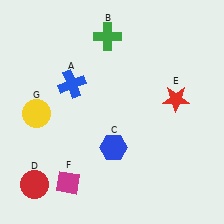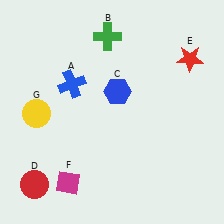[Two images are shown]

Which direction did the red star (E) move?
The red star (E) moved up.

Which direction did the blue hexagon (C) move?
The blue hexagon (C) moved up.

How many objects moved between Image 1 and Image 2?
2 objects moved between the two images.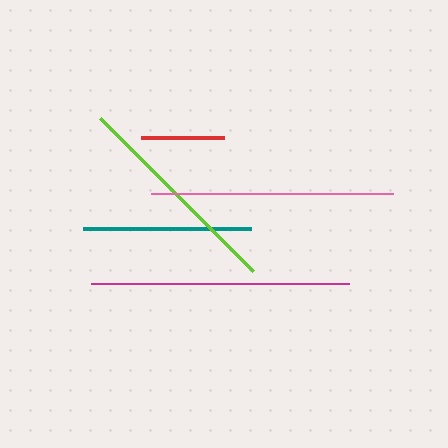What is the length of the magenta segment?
The magenta segment is approximately 258 pixels long.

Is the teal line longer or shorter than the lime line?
The lime line is longer than the teal line.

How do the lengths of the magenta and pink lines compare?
The magenta and pink lines are approximately the same length.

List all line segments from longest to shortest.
From longest to shortest: magenta, pink, lime, teal, red.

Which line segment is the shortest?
The red line is the shortest at approximately 83 pixels.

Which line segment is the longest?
The magenta line is the longest at approximately 258 pixels.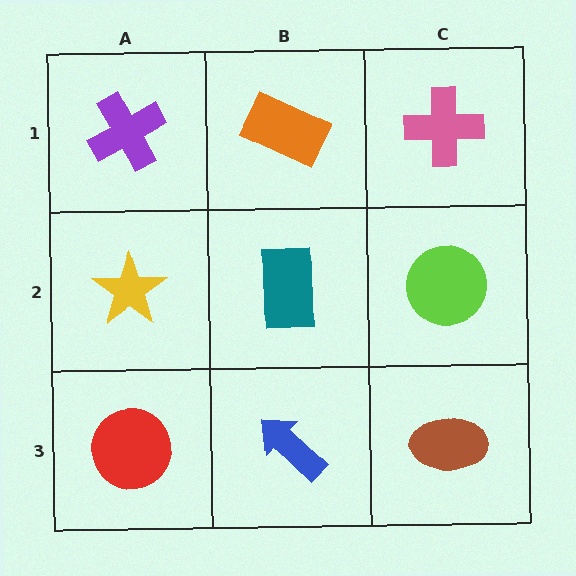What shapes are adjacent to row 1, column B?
A teal rectangle (row 2, column B), a purple cross (row 1, column A), a pink cross (row 1, column C).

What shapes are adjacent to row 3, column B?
A teal rectangle (row 2, column B), a red circle (row 3, column A), a brown ellipse (row 3, column C).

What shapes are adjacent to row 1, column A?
A yellow star (row 2, column A), an orange rectangle (row 1, column B).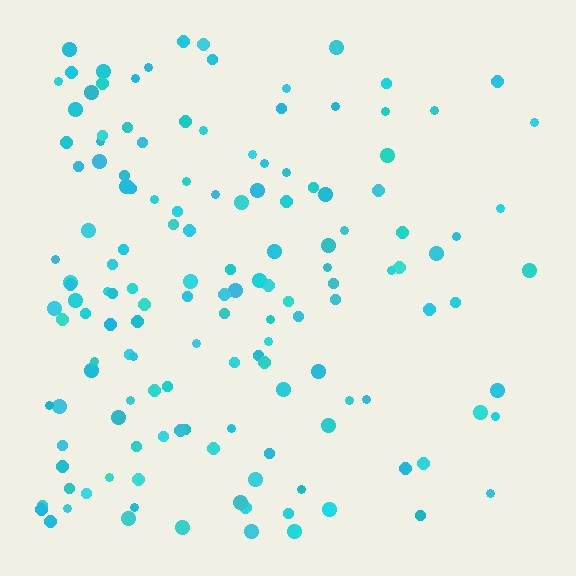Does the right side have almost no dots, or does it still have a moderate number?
Still a moderate number, just noticeably fewer than the left.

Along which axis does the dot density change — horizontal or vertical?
Horizontal.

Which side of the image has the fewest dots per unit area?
The right.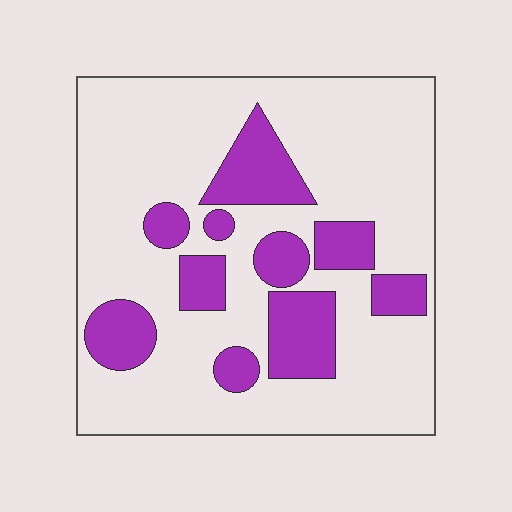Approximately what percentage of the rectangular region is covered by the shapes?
Approximately 25%.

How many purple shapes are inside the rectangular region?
10.